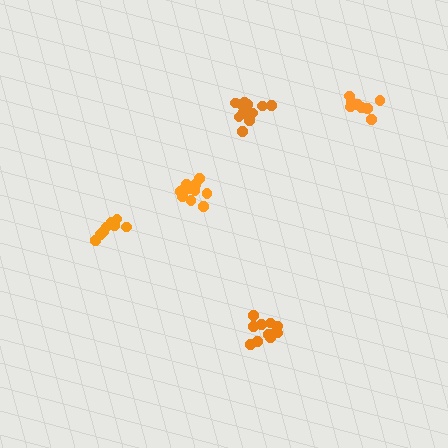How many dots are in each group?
Group 1: 8 dots, Group 2: 12 dots, Group 3: 8 dots, Group 4: 11 dots, Group 5: 11 dots (50 total).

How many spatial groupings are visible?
There are 5 spatial groupings.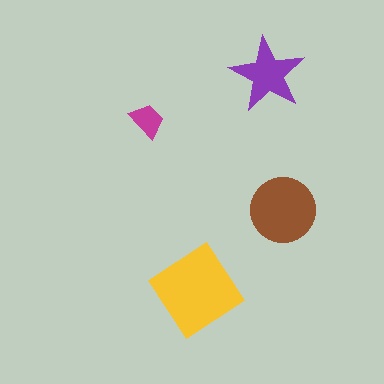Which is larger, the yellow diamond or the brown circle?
The yellow diamond.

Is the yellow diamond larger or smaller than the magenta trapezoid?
Larger.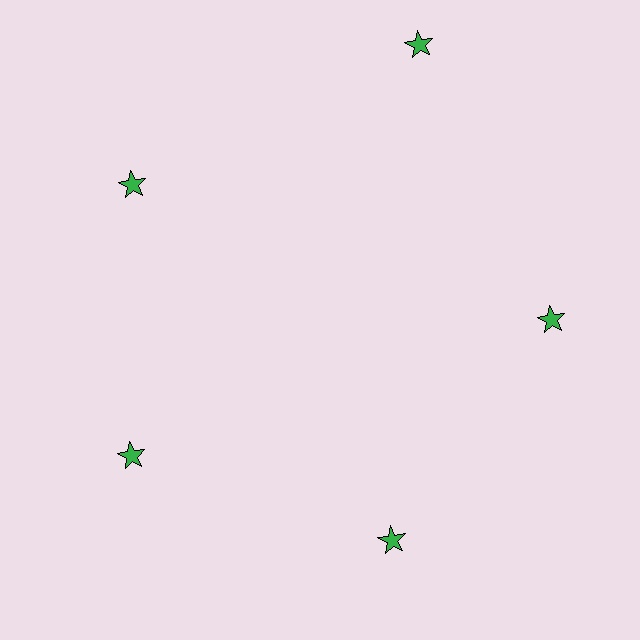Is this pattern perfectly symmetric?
No. The 5 green stars are arranged in a ring, but one element near the 1 o'clock position is pushed outward from the center, breaking the 5-fold rotational symmetry.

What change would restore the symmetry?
The symmetry would be restored by moving it inward, back onto the ring so that all 5 stars sit at equal angles and equal distance from the center.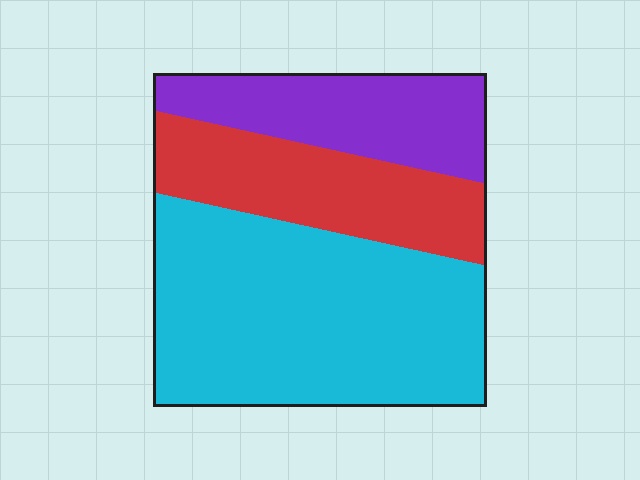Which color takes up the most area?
Cyan, at roughly 55%.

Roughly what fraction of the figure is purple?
Purple covers roughly 20% of the figure.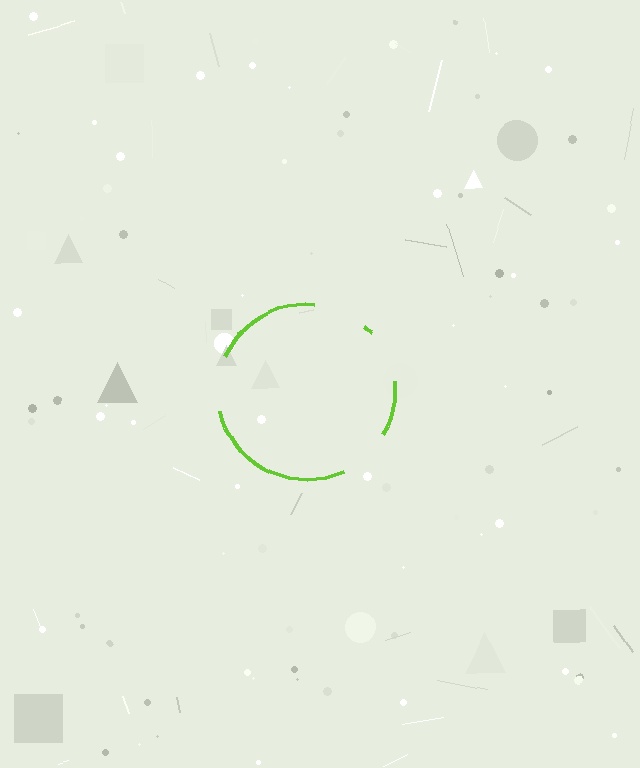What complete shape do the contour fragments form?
The contour fragments form a circle.